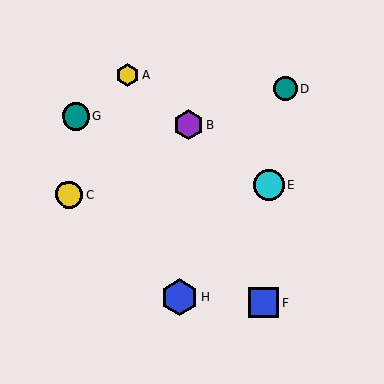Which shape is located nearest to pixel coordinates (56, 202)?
The yellow circle (labeled C) at (69, 195) is nearest to that location.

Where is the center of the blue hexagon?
The center of the blue hexagon is at (179, 297).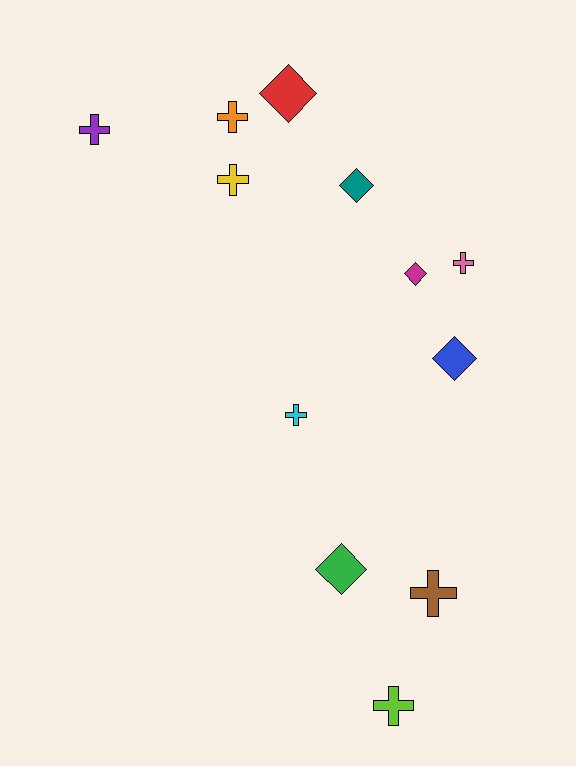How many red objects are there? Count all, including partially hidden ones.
There is 1 red object.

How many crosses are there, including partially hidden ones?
There are 7 crosses.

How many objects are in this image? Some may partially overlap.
There are 12 objects.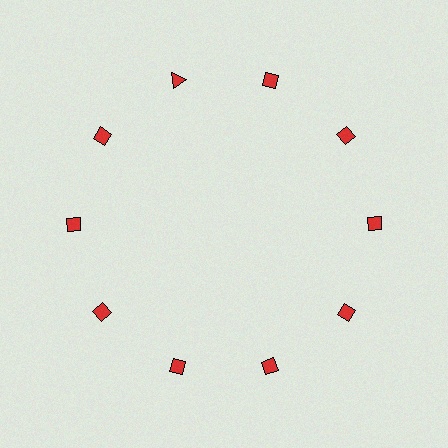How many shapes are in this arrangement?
There are 10 shapes arranged in a ring pattern.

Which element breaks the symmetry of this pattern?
The red triangle at roughly the 11 o'clock position breaks the symmetry. All other shapes are red diamonds.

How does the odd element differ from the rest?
It has a different shape: triangle instead of diamond.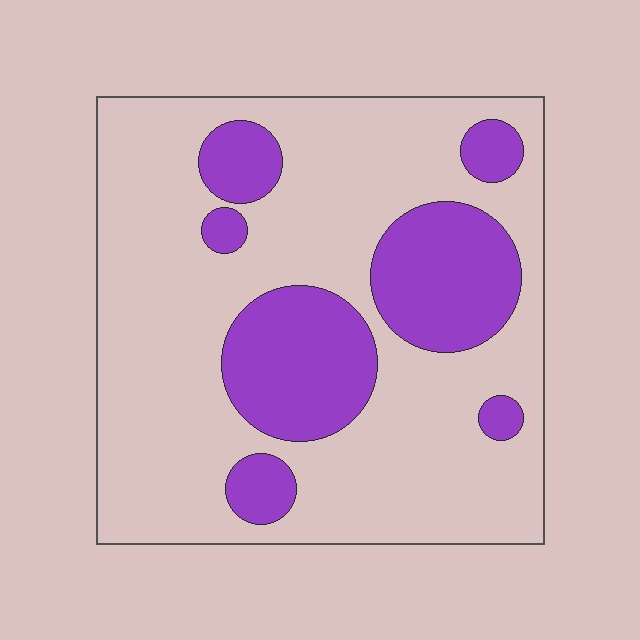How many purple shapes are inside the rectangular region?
7.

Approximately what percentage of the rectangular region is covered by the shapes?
Approximately 25%.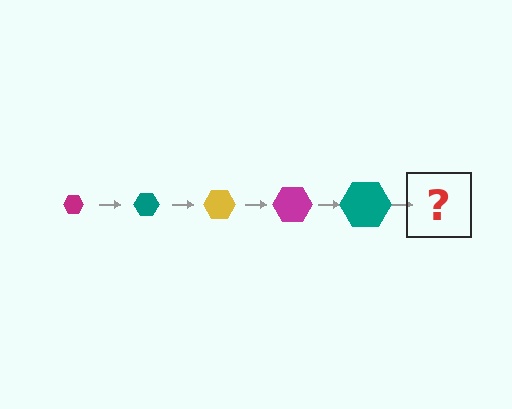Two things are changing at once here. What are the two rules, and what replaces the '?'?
The two rules are that the hexagon grows larger each step and the color cycles through magenta, teal, and yellow. The '?' should be a yellow hexagon, larger than the previous one.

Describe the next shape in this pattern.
It should be a yellow hexagon, larger than the previous one.